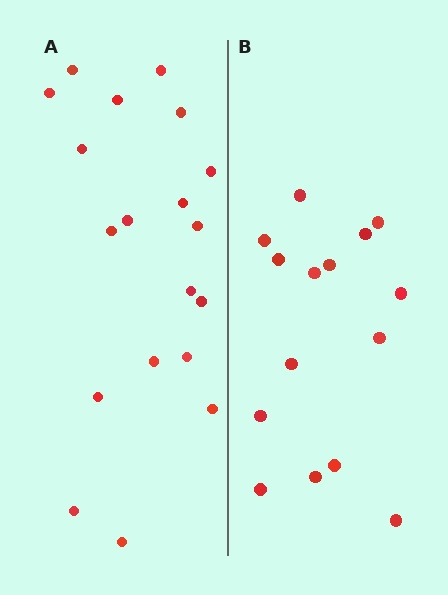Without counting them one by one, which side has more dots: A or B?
Region A (the left region) has more dots.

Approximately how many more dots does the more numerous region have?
Region A has about 4 more dots than region B.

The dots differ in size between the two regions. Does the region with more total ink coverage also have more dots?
No. Region B has more total ink coverage because its dots are larger, but region A actually contains more individual dots. Total area can be misleading — the number of items is what matters here.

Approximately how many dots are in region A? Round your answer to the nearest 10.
About 20 dots. (The exact count is 19, which rounds to 20.)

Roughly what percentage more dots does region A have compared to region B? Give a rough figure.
About 25% more.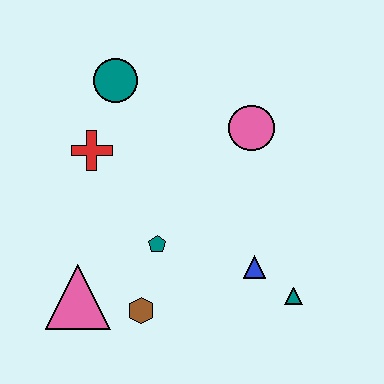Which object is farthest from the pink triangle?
The pink circle is farthest from the pink triangle.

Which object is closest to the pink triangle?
The brown hexagon is closest to the pink triangle.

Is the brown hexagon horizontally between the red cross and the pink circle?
Yes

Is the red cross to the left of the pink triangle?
No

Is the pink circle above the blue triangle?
Yes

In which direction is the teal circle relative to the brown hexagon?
The teal circle is above the brown hexagon.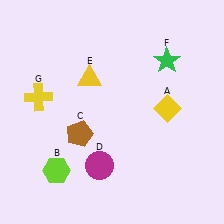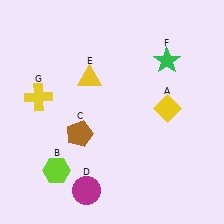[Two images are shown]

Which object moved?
The magenta circle (D) moved down.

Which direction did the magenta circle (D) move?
The magenta circle (D) moved down.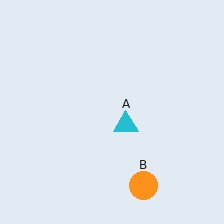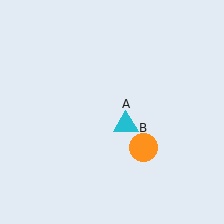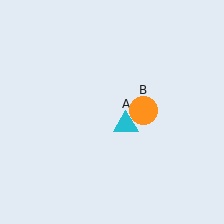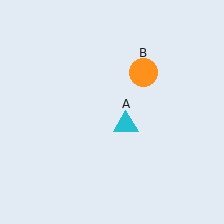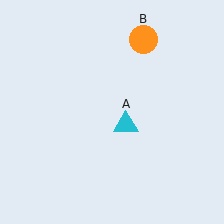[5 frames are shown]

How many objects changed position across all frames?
1 object changed position: orange circle (object B).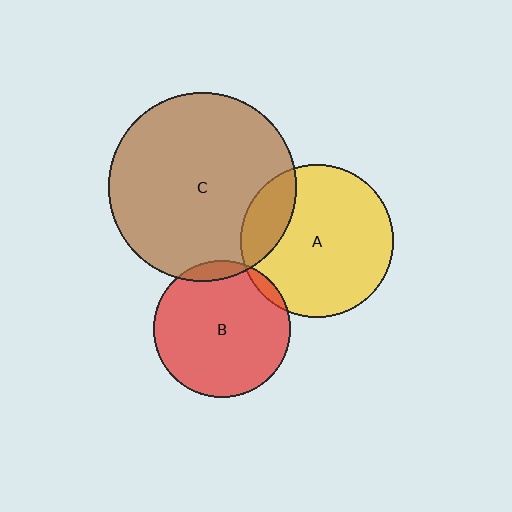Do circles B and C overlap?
Yes.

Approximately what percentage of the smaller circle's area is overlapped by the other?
Approximately 5%.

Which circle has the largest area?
Circle C (brown).